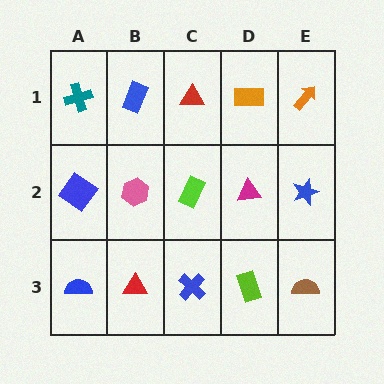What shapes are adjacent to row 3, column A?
A blue diamond (row 2, column A), a red triangle (row 3, column B).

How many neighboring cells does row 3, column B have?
3.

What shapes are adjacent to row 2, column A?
A teal cross (row 1, column A), a blue semicircle (row 3, column A), a pink hexagon (row 2, column B).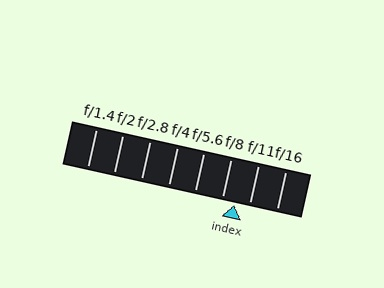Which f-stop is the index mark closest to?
The index mark is closest to f/8.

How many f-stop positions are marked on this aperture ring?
There are 8 f-stop positions marked.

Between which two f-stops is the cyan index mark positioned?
The index mark is between f/8 and f/11.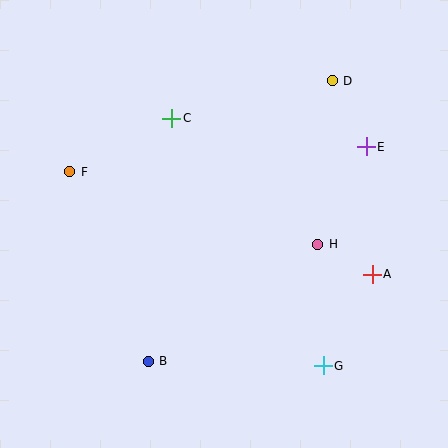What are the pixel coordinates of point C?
Point C is at (172, 118).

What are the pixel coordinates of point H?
Point H is at (318, 244).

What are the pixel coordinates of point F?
Point F is at (70, 172).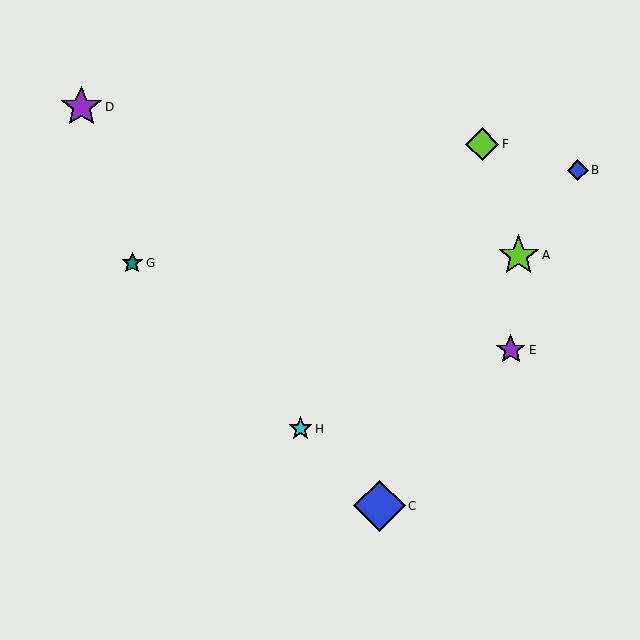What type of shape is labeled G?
Shape G is a teal star.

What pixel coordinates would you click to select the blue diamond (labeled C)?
Click at (379, 506) to select the blue diamond C.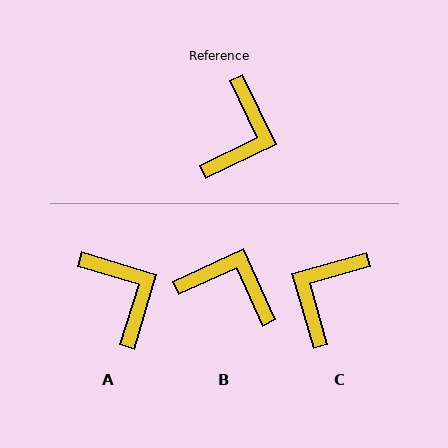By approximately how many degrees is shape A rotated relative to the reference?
Approximately 48 degrees counter-clockwise.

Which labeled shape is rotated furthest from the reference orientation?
C, about 170 degrees away.